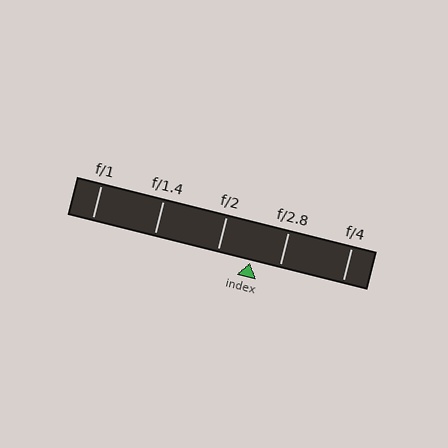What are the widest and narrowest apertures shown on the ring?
The widest aperture shown is f/1 and the narrowest is f/4.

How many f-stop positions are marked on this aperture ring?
There are 5 f-stop positions marked.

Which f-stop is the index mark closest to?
The index mark is closest to f/2.8.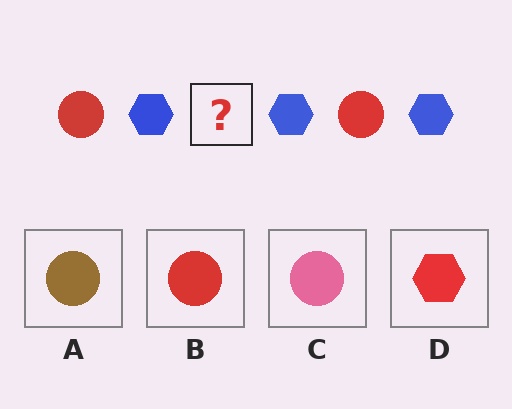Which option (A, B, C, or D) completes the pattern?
B.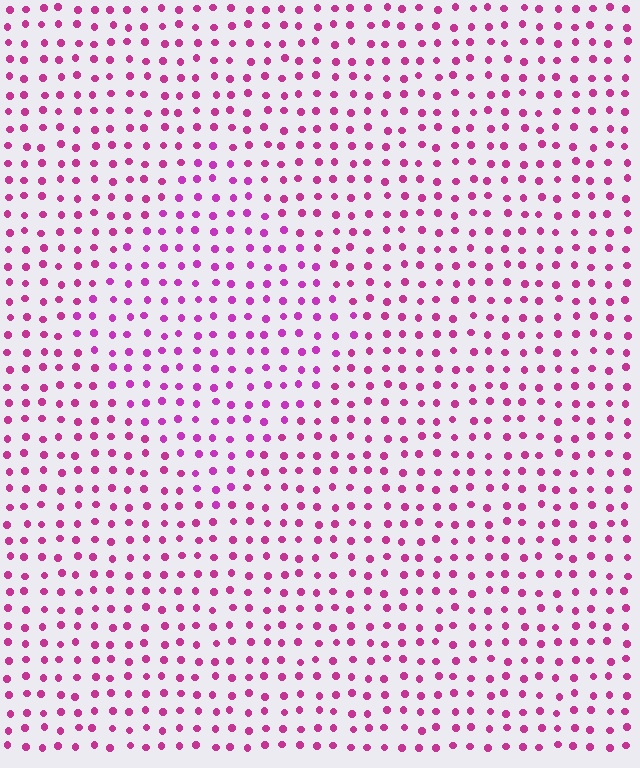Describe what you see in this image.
The image is filled with small magenta elements in a uniform arrangement. A diamond-shaped region is visible where the elements are tinted to a slightly different hue, forming a subtle color boundary.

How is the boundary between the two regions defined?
The boundary is defined purely by a slight shift in hue (about 18 degrees). Spacing, size, and orientation are identical on both sides.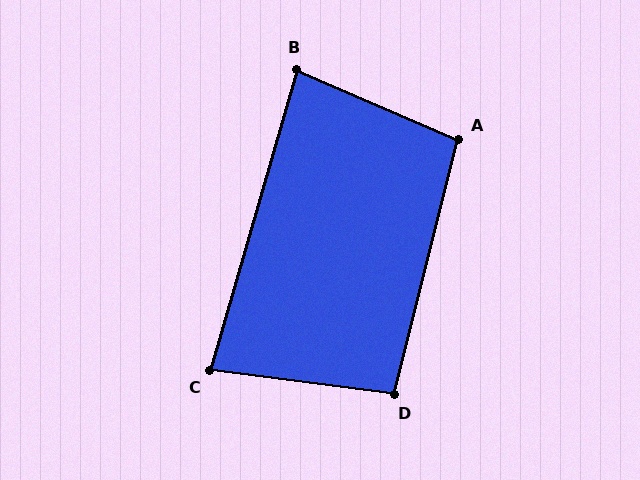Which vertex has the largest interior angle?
A, at approximately 99 degrees.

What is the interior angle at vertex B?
Approximately 83 degrees (acute).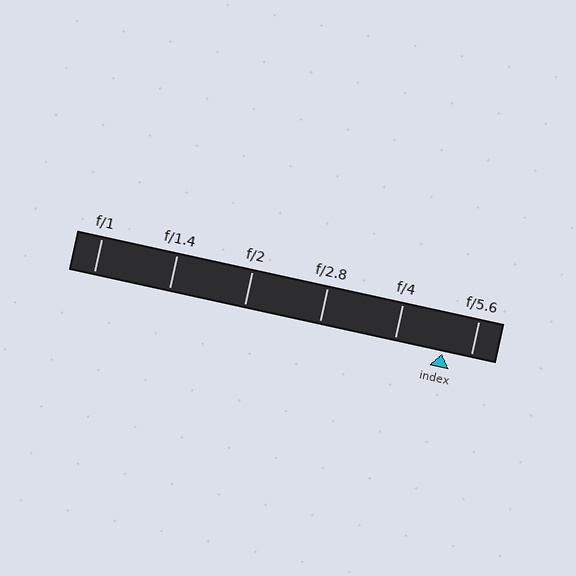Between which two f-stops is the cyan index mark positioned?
The index mark is between f/4 and f/5.6.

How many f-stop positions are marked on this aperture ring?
There are 6 f-stop positions marked.